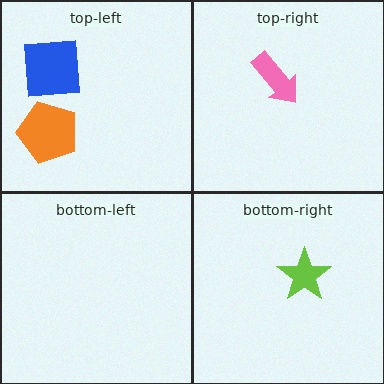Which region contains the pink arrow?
The top-right region.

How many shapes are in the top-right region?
1.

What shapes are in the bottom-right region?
The lime star.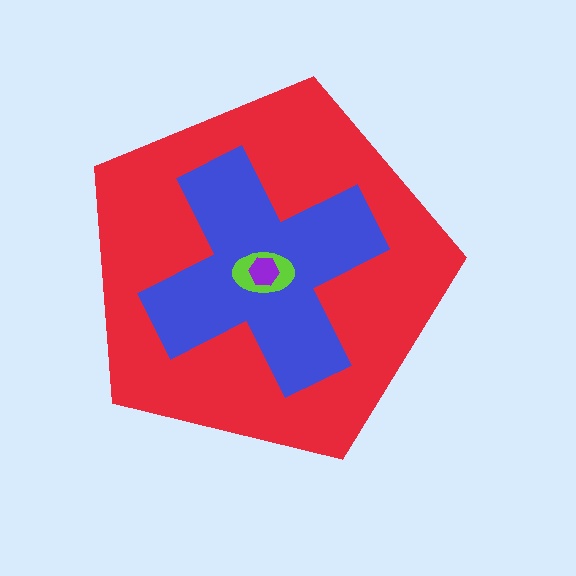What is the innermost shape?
The purple hexagon.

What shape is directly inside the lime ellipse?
The purple hexagon.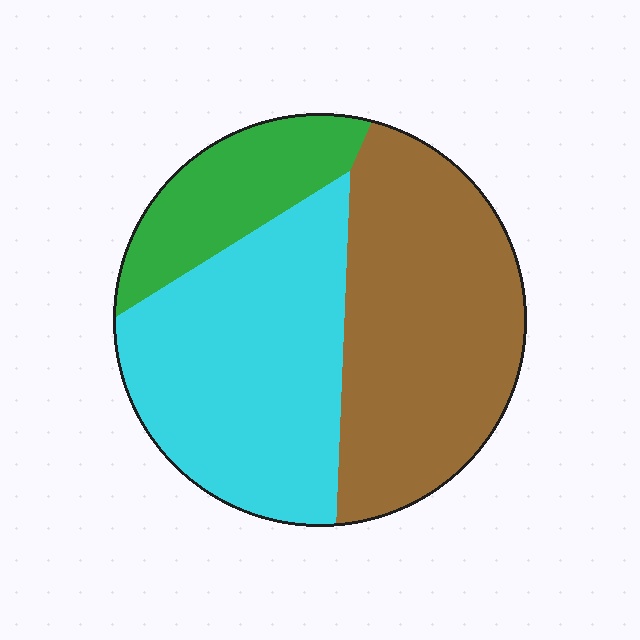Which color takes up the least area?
Green, at roughly 15%.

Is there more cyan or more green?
Cyan.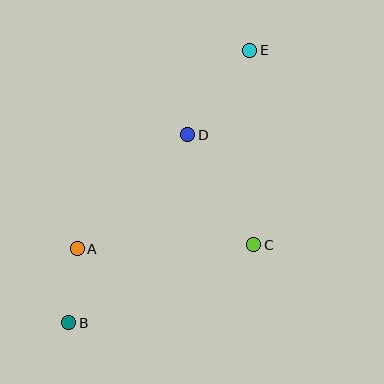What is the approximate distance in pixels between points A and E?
The distance between A and E is approximately 263 pixels.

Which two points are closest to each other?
Points A and B are closest to each other.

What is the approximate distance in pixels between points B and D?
The distance between B and D is approximately 222 pixels.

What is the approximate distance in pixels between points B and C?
The distance between B and C is approximately 200 pixels.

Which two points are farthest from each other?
Points B and E are farthest from each other.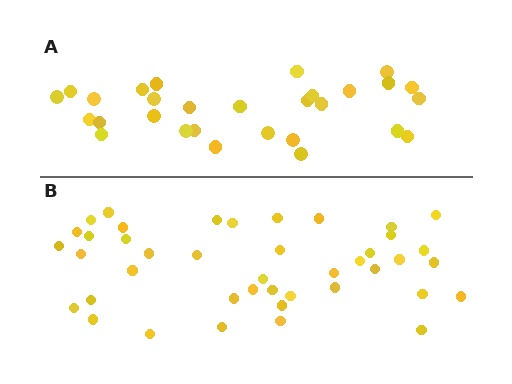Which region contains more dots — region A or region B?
Region B (the bottom region) has more dots.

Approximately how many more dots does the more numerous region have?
Region B has approximately 15 more dots than region A.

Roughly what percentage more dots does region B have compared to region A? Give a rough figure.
About 45% more.